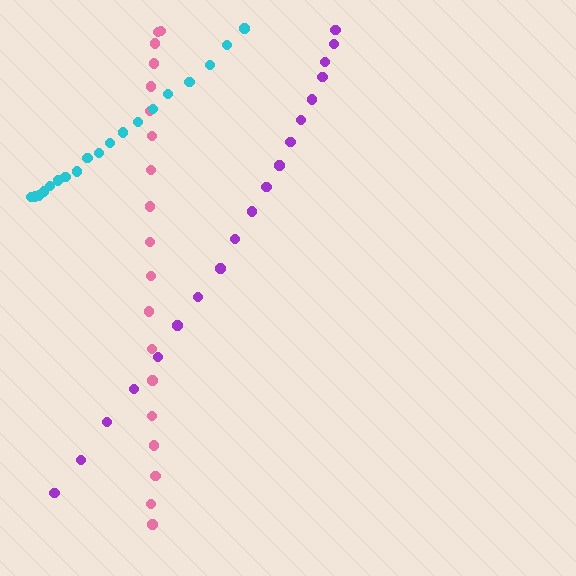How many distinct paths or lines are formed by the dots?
There are 3 distinct paths.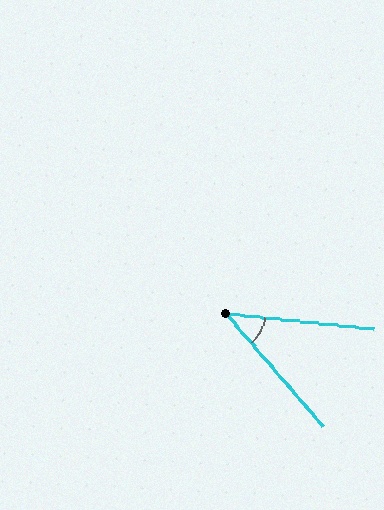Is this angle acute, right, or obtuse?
It is acute.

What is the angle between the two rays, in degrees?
Approximately 43 degrees.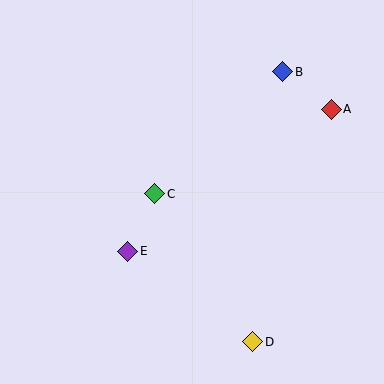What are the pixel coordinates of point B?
Point B is at (283, 72).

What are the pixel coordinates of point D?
Point D is at (253, 342).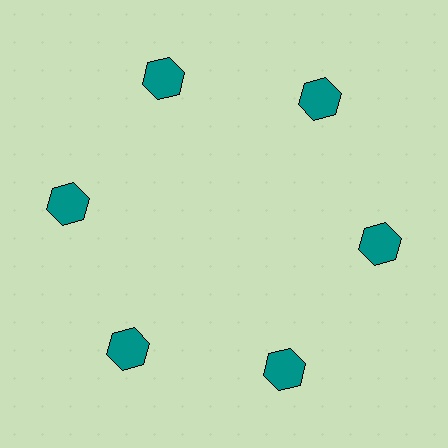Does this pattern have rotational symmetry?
Yes, this pattern has 6-fold rotational symmetry. It looks the same after rotating 60 degrees around the center.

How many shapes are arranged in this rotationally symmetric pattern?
There are 6 shapes, arranged in 6 groups of 1.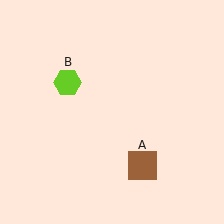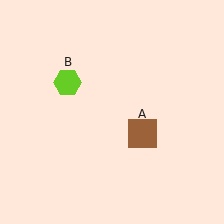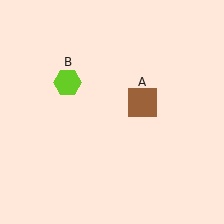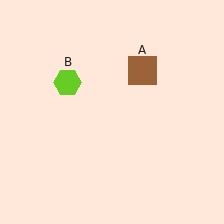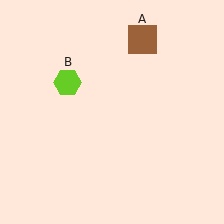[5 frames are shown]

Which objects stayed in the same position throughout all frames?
Lime hexagon (object B) remained stationary.